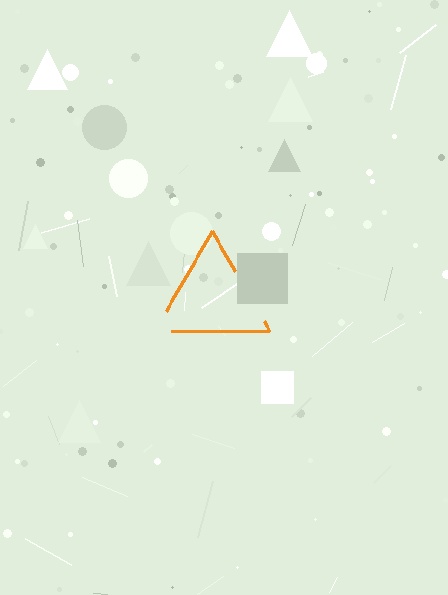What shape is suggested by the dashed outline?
The dashed outline suggests a triangle.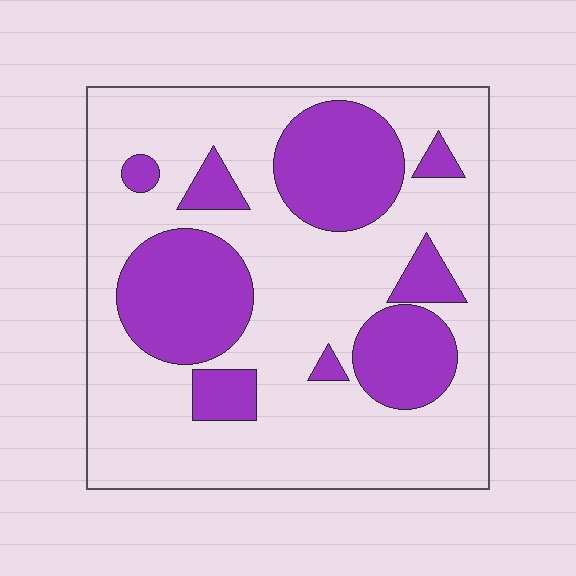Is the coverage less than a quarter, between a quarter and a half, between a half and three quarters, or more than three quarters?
Between a quarter and a half.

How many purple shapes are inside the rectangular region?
9.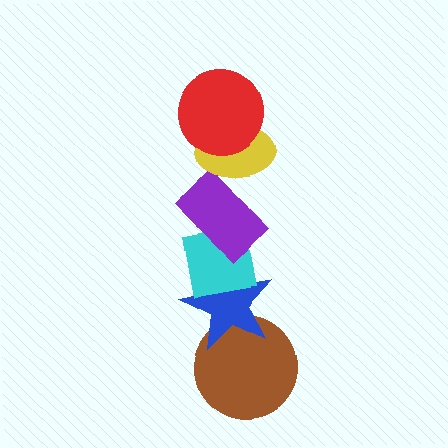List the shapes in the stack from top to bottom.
From top to bottom: the red circle, the yellow ellipse, the purple rectangle, the cyan square, the blue star, the brown circle.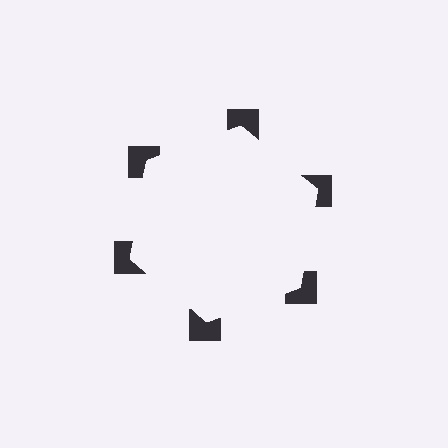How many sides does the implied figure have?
6 sides.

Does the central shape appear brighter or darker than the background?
It typically appears slightly brighter than the background, even though no actual brightness change is drawn.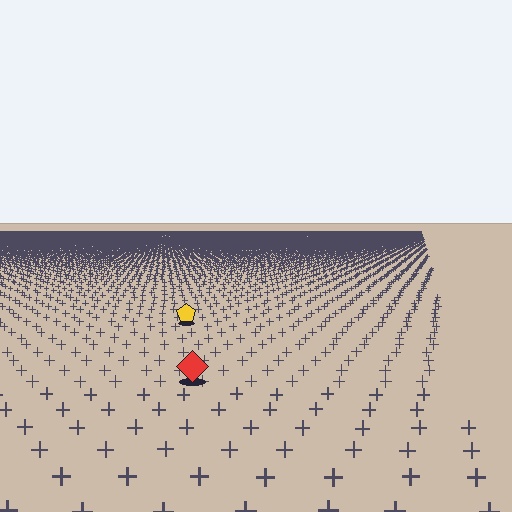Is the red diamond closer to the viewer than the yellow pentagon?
Yes. The red diamond is closer — you can tell from the texture gradient: the ground texture is coarser near it.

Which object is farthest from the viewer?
The yellow pentagon is farthest from the viewer. It appears smaller and the ground texture around it is denser.